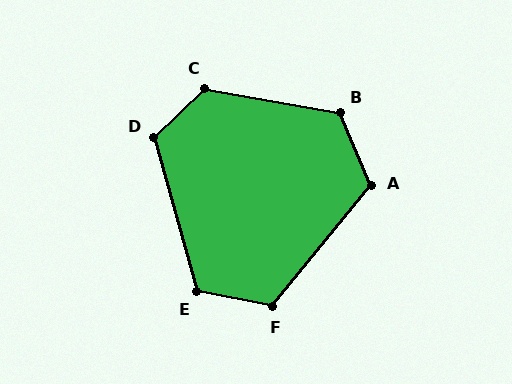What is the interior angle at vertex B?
Approximately 123 degrees (obtuse).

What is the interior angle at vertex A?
Approximately 117 degrees (obtuse).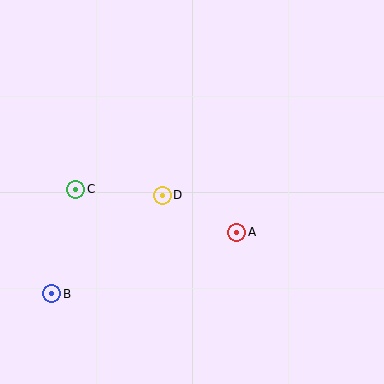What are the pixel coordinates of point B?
Point B is at (52, 294).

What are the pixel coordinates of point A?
Point A is at (237, 232).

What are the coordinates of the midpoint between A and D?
The midpoint between A and D is at (200, 214).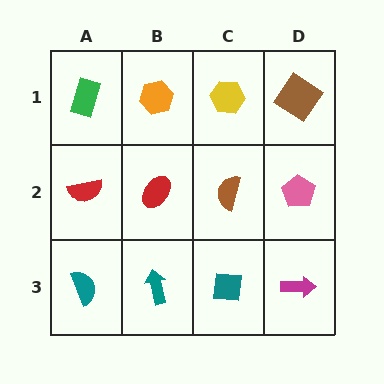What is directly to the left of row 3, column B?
A teal semicircle.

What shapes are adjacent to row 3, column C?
A brown semicircle (row 2, column C), a teal arrow (row 3, column B), a magenta arrow (row 3, column D).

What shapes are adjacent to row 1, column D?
A pink pentagon (row 2, column D), a yellow hexagon (row 1, column C).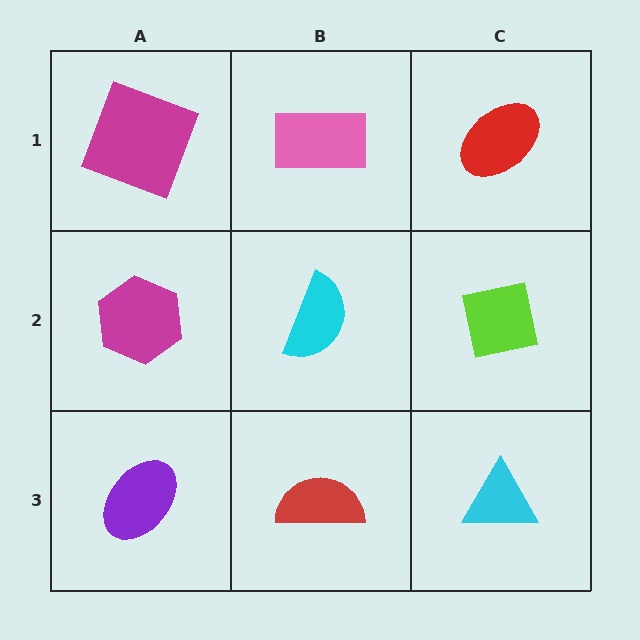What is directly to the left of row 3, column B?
A purple ellipse.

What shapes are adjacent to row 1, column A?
A magenta hexagon (row 2, column A), a pink rectangle (row 1, column B).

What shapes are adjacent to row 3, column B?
A cyan semicircle (row 2, column B), a purple ellipse (row 3, column A), a cyan triangle (row 3, column C).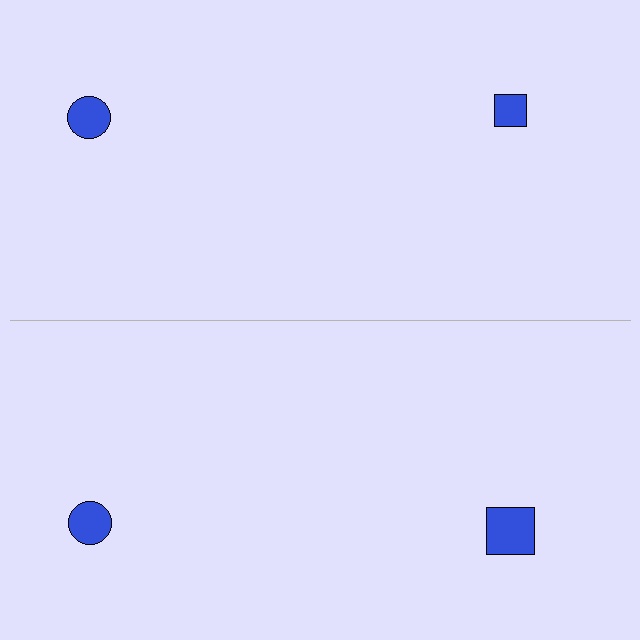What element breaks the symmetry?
The blue square on the bottom side has a different size than its mirror counterpart.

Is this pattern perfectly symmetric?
No, the pattern is not perfectly symmetric. The blue square on the bottom side has a different size than its mirror counterpart.